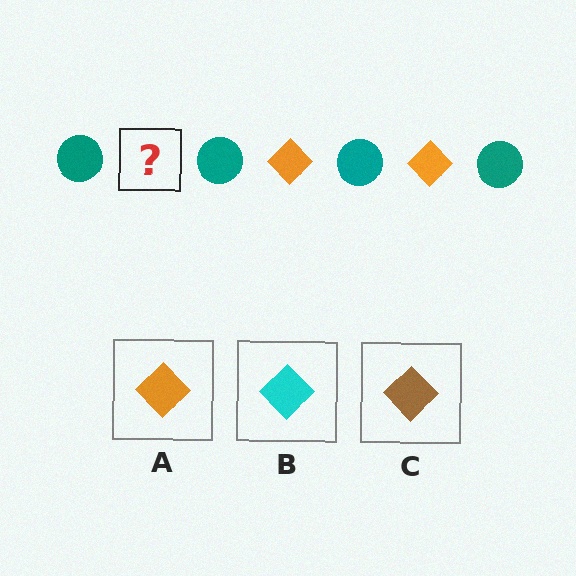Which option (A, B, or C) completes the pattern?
A.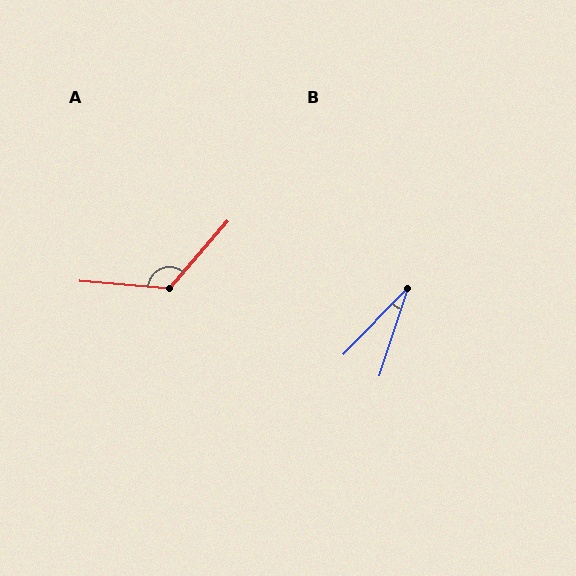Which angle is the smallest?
B, at approximately 26 degrees.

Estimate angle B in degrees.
Approximately 26 degrees.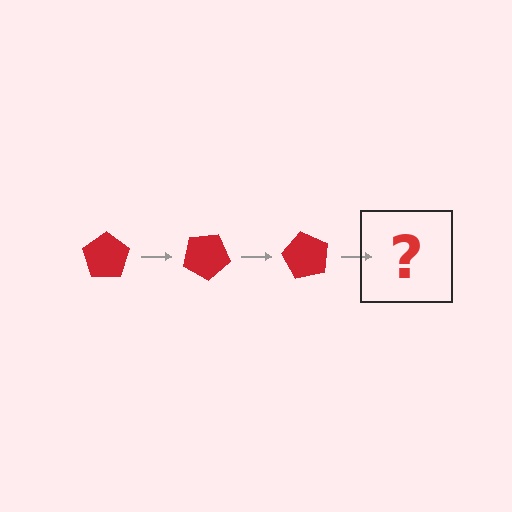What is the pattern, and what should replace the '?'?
The pattern is that the pentagon rotates 30 degrees each step. The '?' should be a red pentagon rotated 90 degrees.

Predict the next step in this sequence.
The next step is a red pentagon rotated 90 degrees.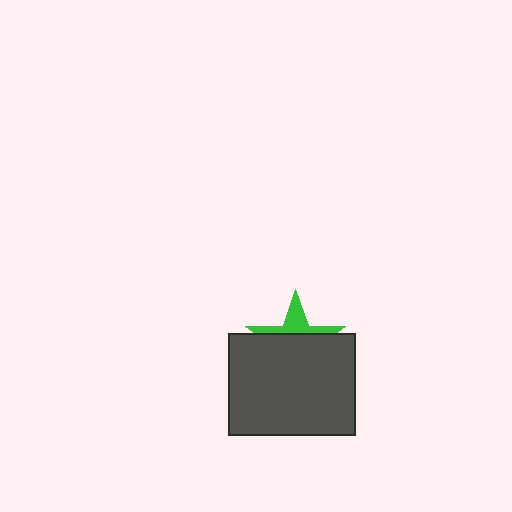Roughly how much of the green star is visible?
A small part of it is visible (roughly 36%).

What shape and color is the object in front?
The object in front is a dark gray rectangle.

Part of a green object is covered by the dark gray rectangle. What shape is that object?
It is a star.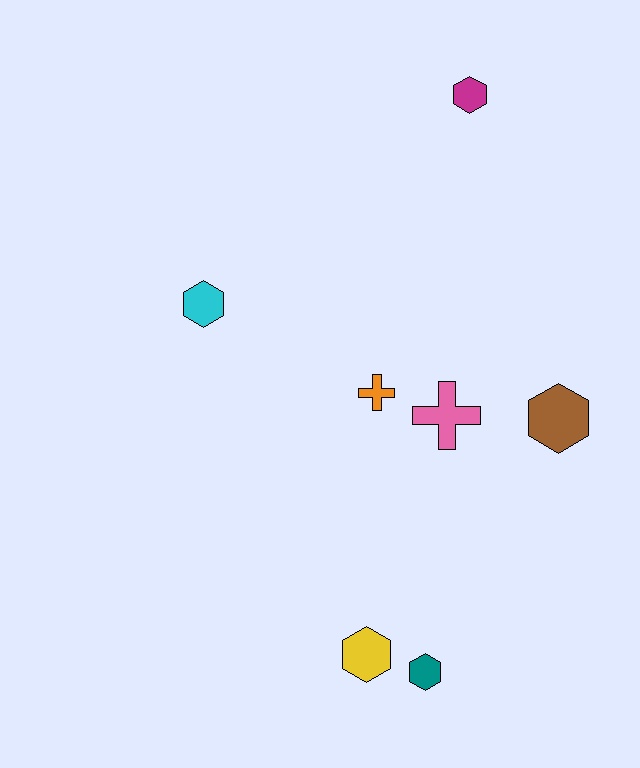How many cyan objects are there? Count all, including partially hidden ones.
There is 1 cyan object.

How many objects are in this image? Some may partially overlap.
There are 7 objects.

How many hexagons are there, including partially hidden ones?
There are 5 hexagons.